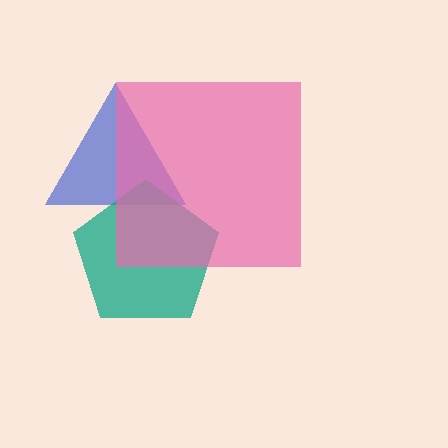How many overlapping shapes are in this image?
There are 3 overlapping shapes in the image.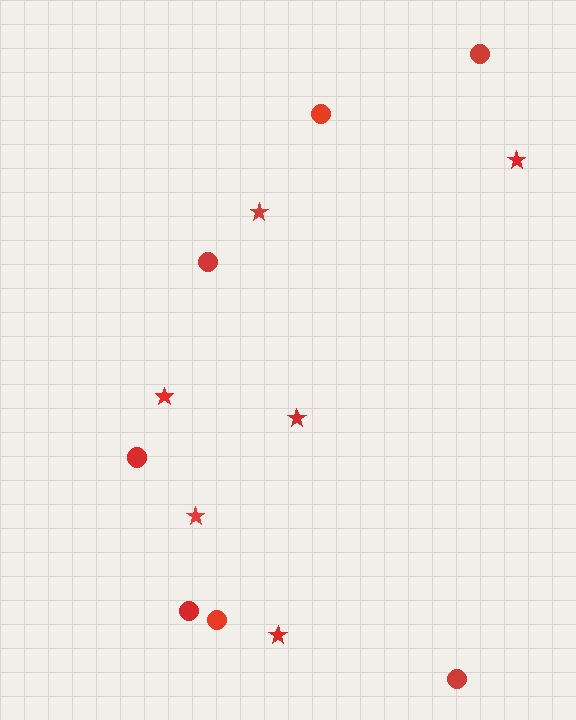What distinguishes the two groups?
There are 2 groups: one group of circles (7) and one group of stars (6).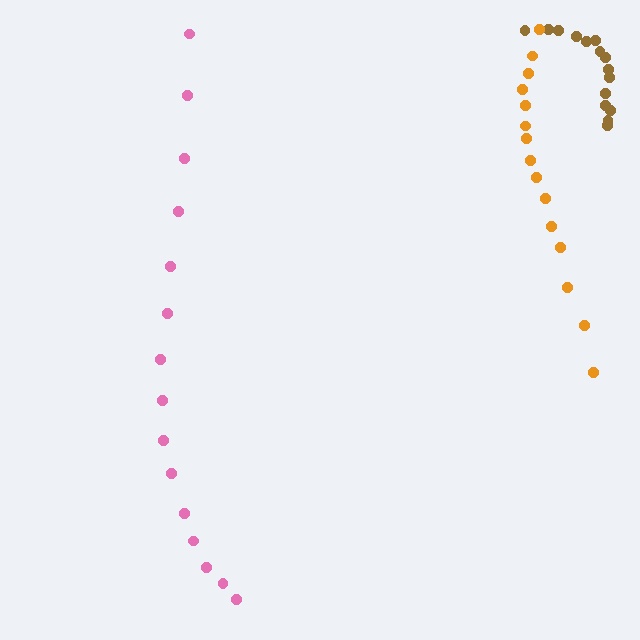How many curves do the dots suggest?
There are 3 distinct paths.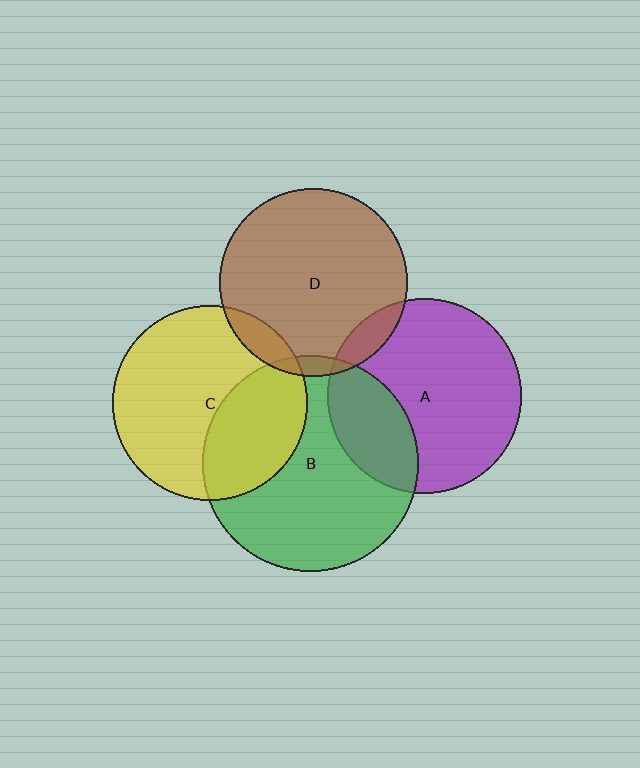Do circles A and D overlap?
Yes.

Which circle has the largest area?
Circle B (green).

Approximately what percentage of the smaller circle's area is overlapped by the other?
Approximately 10%.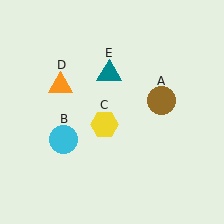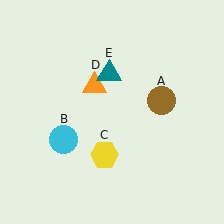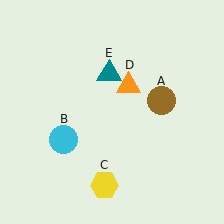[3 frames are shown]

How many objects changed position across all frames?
2 objects changed position: yellow hexagon (object C), orange triangle (object D).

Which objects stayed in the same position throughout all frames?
Brown circle (object A) and cyan circle (object B) and teal triangle (object E) remained stationary.